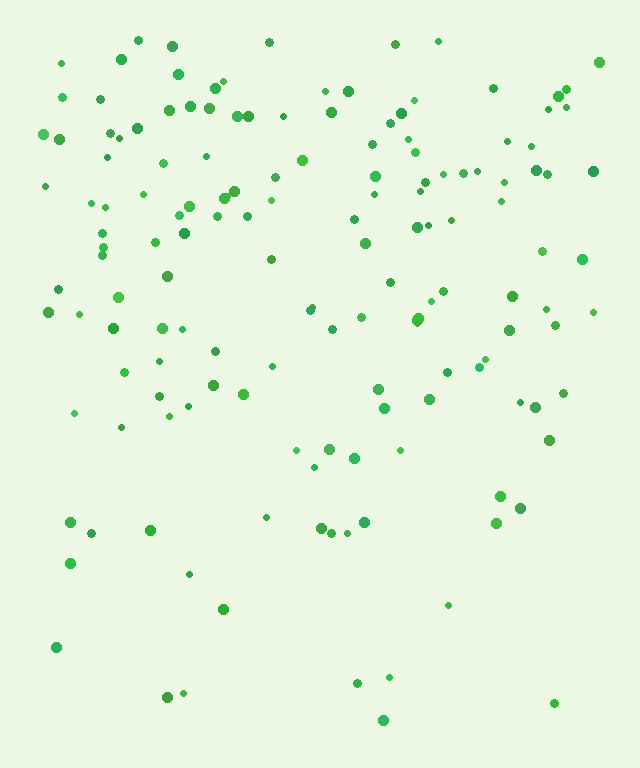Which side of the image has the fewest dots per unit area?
The bottom.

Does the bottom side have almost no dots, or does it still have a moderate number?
Still a moderate number, just noticeably fewer than the top.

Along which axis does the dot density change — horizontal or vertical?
Vertical.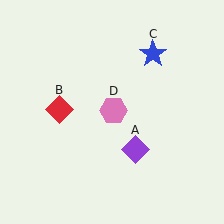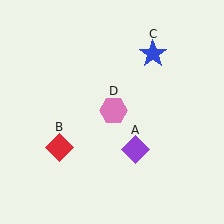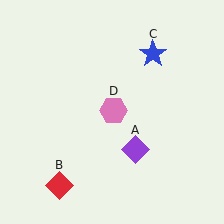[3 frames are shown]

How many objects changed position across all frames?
1 object changed position: red diamond (object B).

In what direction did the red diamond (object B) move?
The red diamond (object B) moved down.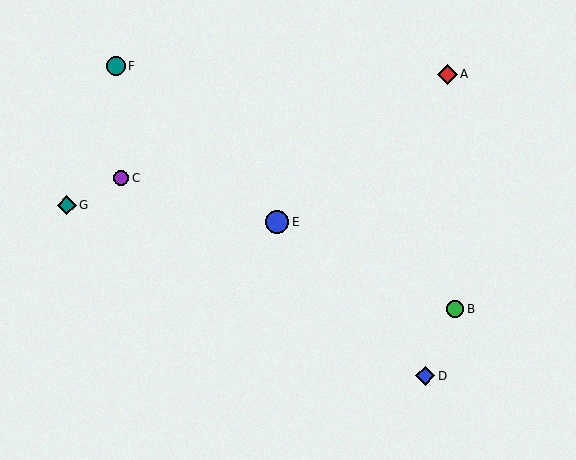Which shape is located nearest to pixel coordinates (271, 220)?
The blue circle (labeled E) at (277, 222) is nearest to that location.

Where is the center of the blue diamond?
The center of the blue diamond is at (425, 376).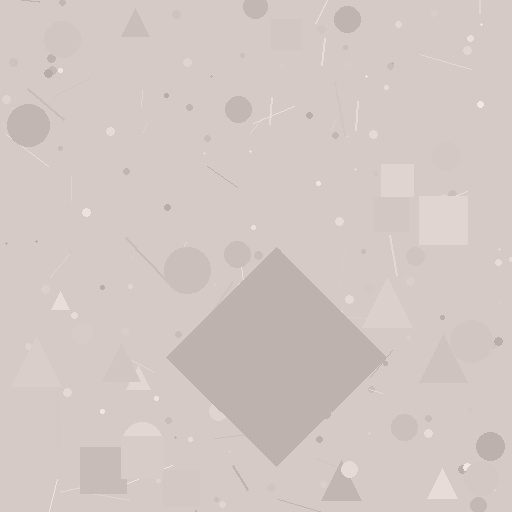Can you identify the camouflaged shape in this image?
The camouflaged shape is a diamond.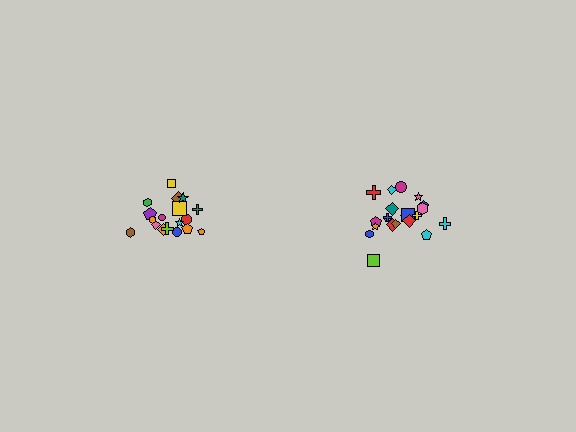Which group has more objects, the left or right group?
The right group.